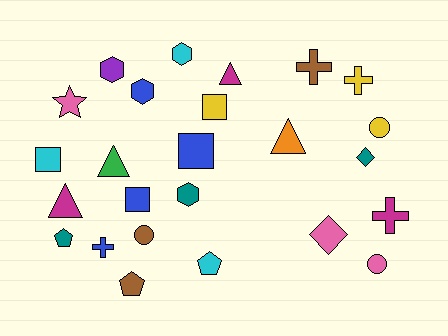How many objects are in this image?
There are 25 objects.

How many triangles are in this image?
There are 4 triangles.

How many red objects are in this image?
There are no red objects.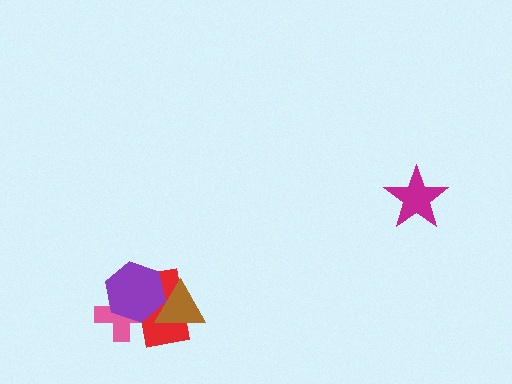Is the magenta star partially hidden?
No, no other shape covers it.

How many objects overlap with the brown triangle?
2 objects overlap with the brown triangle.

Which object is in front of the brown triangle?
The purple hexagon is in front of the brown triangle.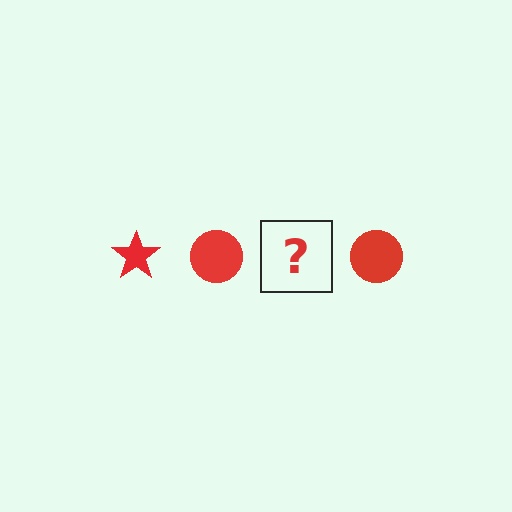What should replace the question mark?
The question mark should be replaced with a red star.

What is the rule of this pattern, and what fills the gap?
The rule is that the pattern cycles through star, circle shapes in red. The gap should be filled with a red star.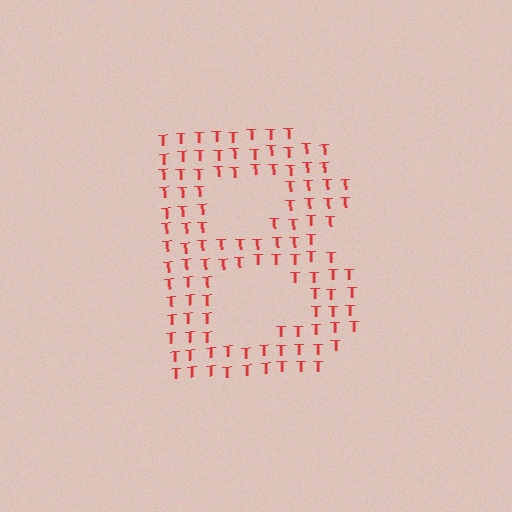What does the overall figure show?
The overall figure shows the letter B.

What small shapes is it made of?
It is made of small letter T's.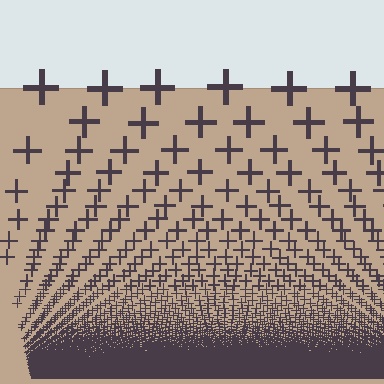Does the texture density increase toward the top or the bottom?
Density increases toward the bottom.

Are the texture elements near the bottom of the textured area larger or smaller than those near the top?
Smaller. The gradient is inverted — elements near the bottom are smaller and denser.